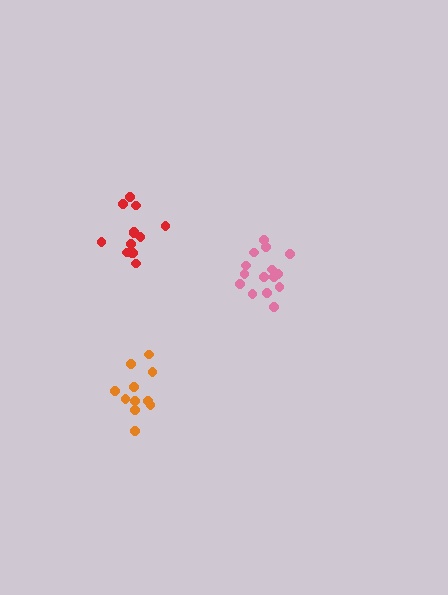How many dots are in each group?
Group 1: 13 dots, Group 2: 15 dots, Group 3: 11 dots (39 total).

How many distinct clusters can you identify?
There are 3 distinct clusters.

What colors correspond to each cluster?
The clusters are colored: red, pink, orange.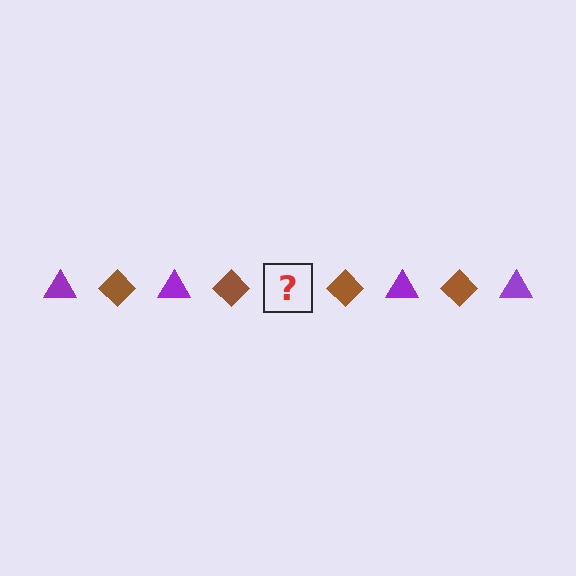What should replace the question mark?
The question mark should be replaced with a purple triangle.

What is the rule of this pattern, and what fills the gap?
The rule is that the pattern alternates between purple triangle and brown diamond. The gap should be filled with a purple triangle.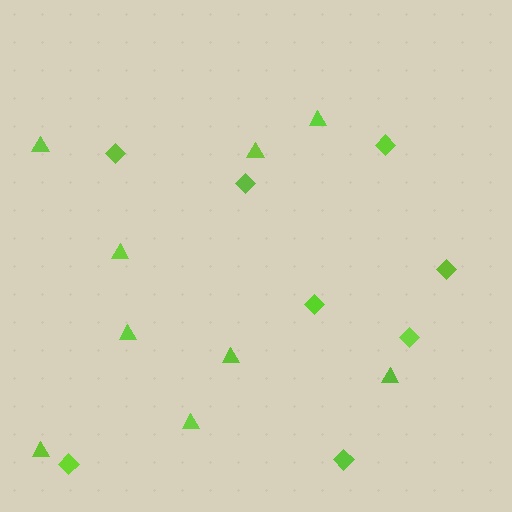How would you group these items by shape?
There are 2 groups: one group of triangles (9) and one group of diamonds (8).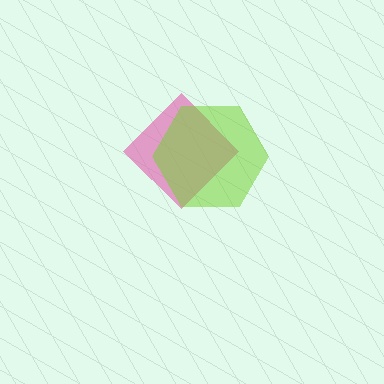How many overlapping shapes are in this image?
There are 2 overlapping shapes in the image.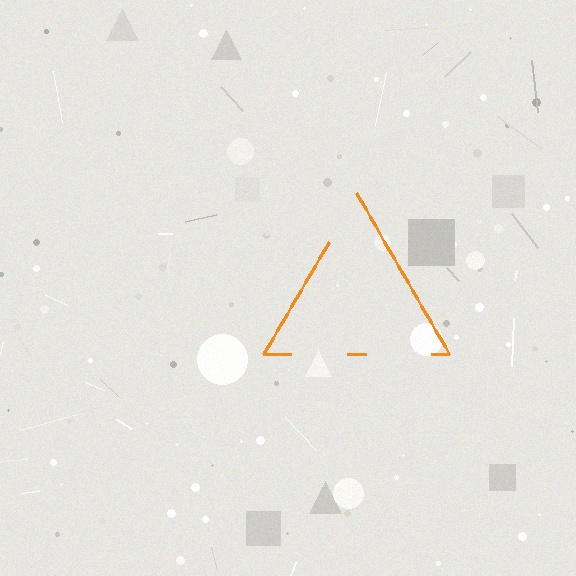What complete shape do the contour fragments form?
The contour fragments form a triangle.